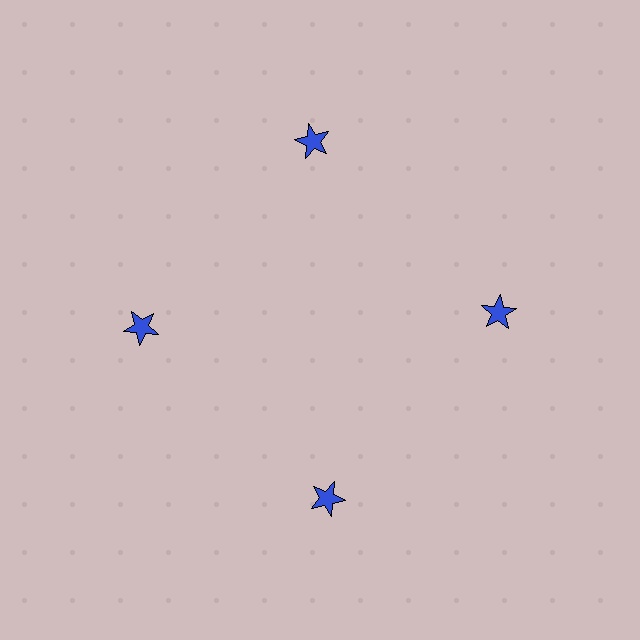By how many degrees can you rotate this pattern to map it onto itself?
The pattern maps onto itself every 90 degrees of rotation.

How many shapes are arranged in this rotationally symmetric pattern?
There are 4 shapes, arranged in 4 groups of 1.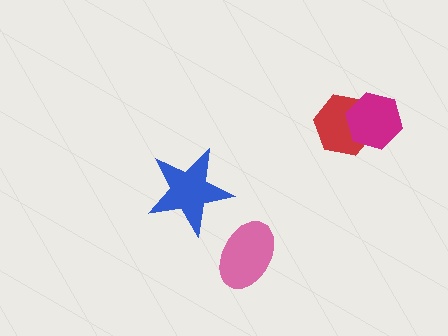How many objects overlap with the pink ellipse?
0 objects overlap with the pink ellipse.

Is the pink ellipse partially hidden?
No, no other shape covers it.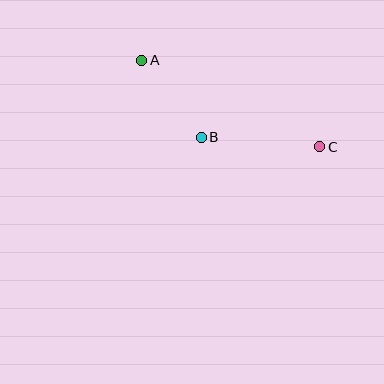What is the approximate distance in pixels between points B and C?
The distance between B and C is approximately 119 pixels.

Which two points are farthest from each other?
Points A and C are farthest from each other.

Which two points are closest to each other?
Points A and B are closest to each other.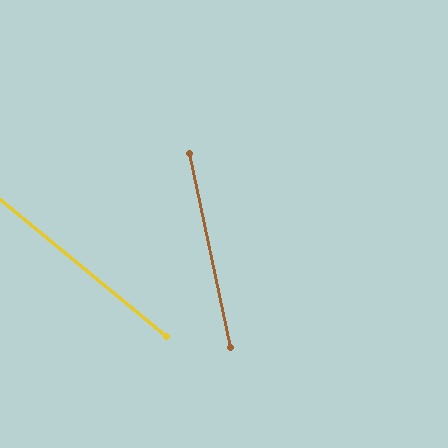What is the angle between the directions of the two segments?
Approximately 39 degrees.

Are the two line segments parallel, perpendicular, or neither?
Neither parallel nor perpendicular — they differ by about 39°.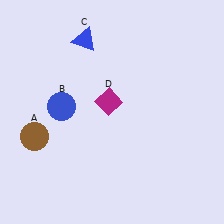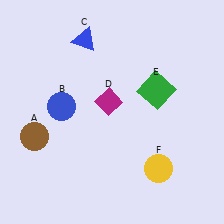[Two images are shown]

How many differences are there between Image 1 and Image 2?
There are 2 differences between the two images.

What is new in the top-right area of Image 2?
A green square (E) was added in the top-right area of Image 2.